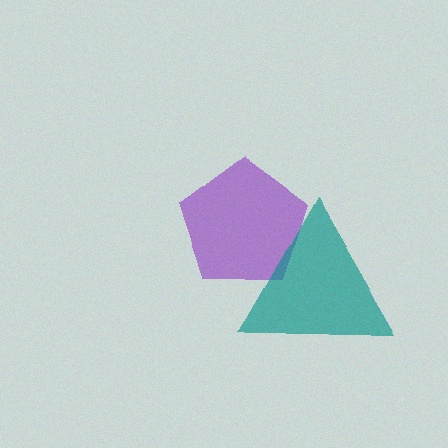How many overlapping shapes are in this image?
There are 2 overlapping shapes in the image.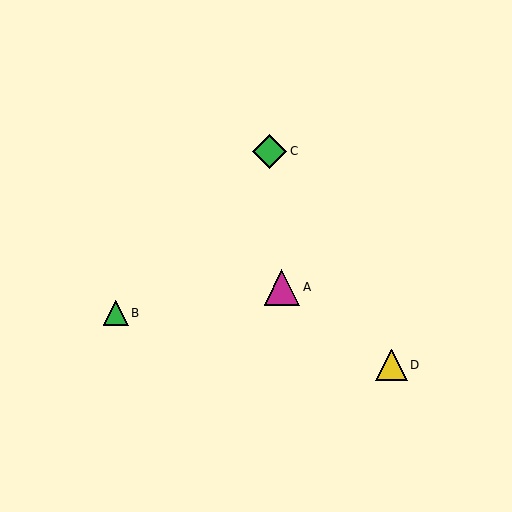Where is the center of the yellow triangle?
The center of the yellow triangle is at (392, 365).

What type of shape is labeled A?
Shape A is a magenta triangle.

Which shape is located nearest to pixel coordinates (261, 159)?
The green diamond (labeled C) at (270, 151) is nearest to that location.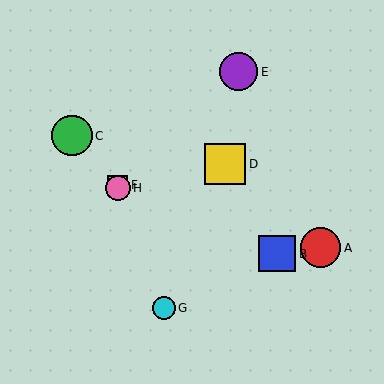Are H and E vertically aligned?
No, H is at x≈118 and E is at x≈239.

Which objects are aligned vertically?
Objects F, H are aligned vertically.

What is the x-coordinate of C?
Object C is at x≈72.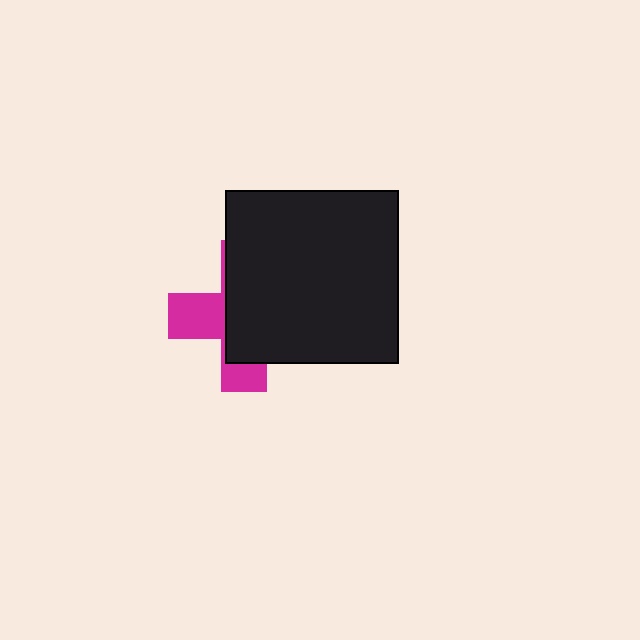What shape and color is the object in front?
The object in front is a black square.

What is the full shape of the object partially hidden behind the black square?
The partially hidden object is a magenta cross.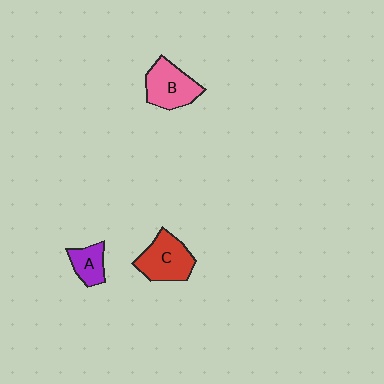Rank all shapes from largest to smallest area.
From largest to smallest: C (red), B (pink), A (purple).